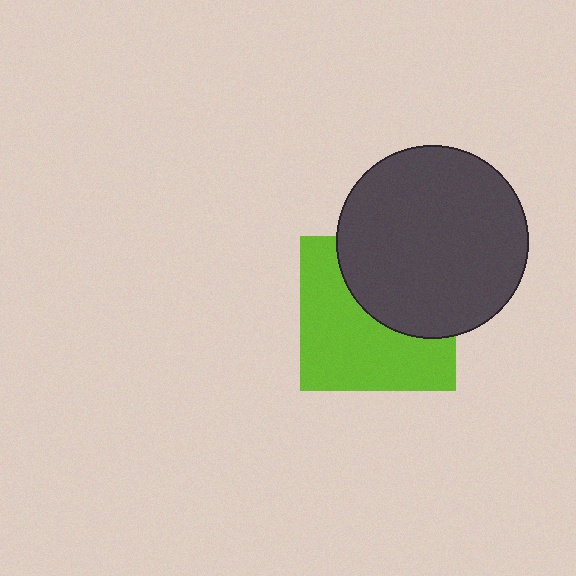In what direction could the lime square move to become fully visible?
The lime square could move down. That would shift it out from behind the dark gray circle entirely.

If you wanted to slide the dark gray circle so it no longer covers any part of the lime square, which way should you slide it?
Slide it up — that is the most direct way to separate the two shapes.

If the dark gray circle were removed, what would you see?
You would see the complete lime square.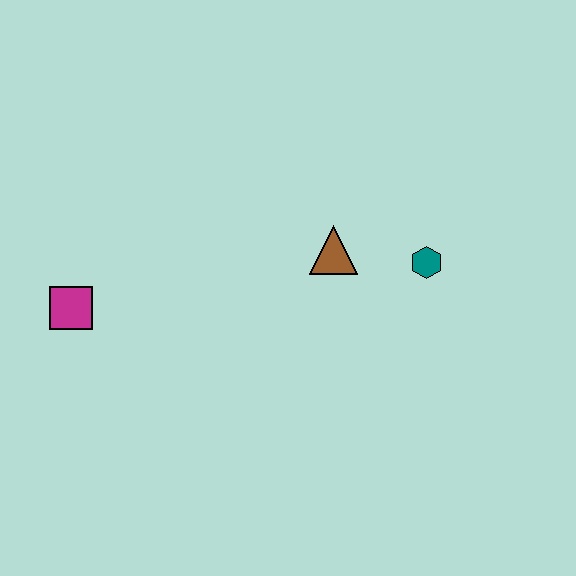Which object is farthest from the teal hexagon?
The magenta square is farthest from the teal hexagon.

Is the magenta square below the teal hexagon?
Yes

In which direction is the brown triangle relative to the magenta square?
The brown triangle is to the right of the magenta square.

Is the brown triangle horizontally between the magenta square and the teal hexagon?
Yes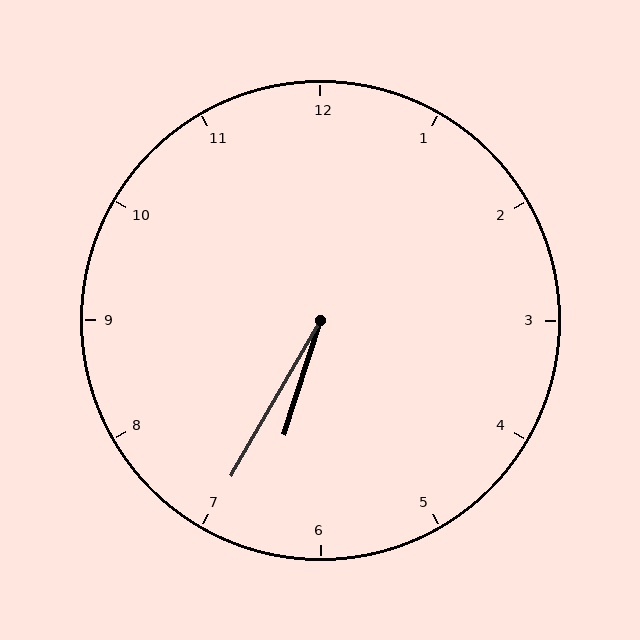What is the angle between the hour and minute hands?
Approximately 12 degrees.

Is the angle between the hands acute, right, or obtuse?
It is acute.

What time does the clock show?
6:35.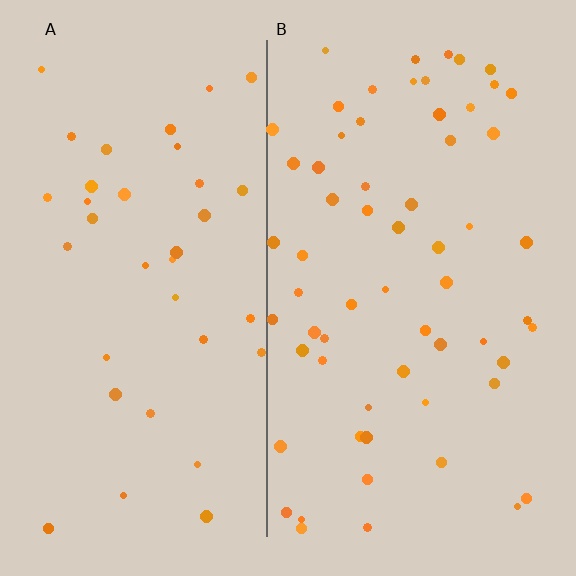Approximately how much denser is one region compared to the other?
Approximately 1.7× — region B over region A.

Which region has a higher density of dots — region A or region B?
B (the right).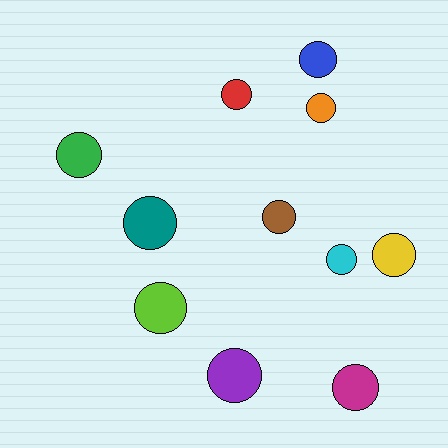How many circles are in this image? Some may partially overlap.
There are 11 circles.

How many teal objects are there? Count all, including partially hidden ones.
There is 1 teal object.